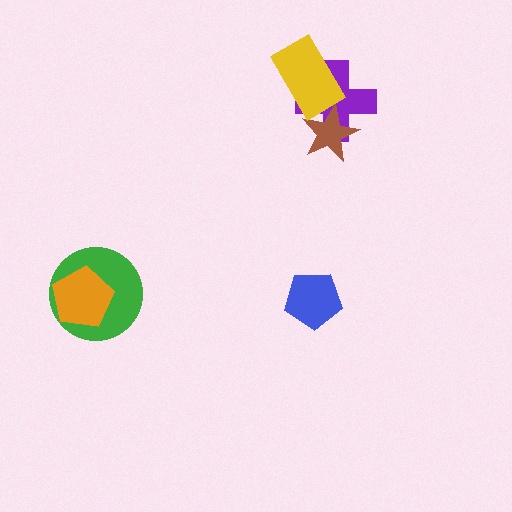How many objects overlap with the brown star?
2 objects overlap with the brown star.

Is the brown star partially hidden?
Yes, it is partially covered by another shape.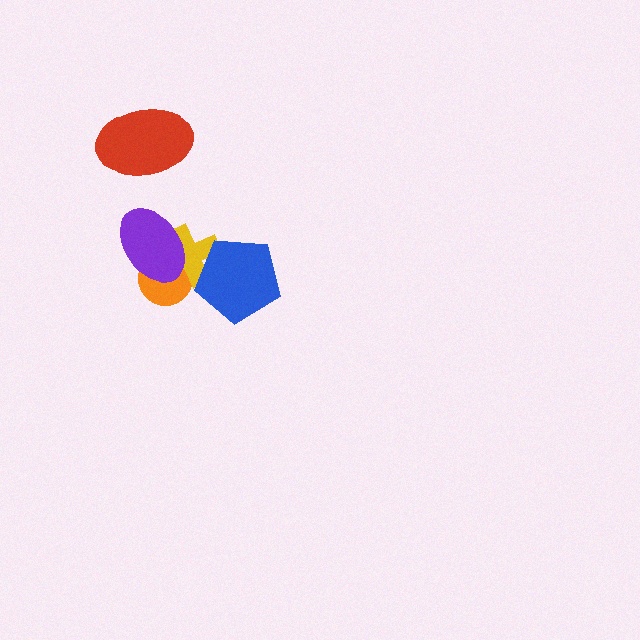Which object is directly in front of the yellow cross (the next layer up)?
The blue pentagon is directly in front of the yellow cross.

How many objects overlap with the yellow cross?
3 objects overlap with the yellow cross.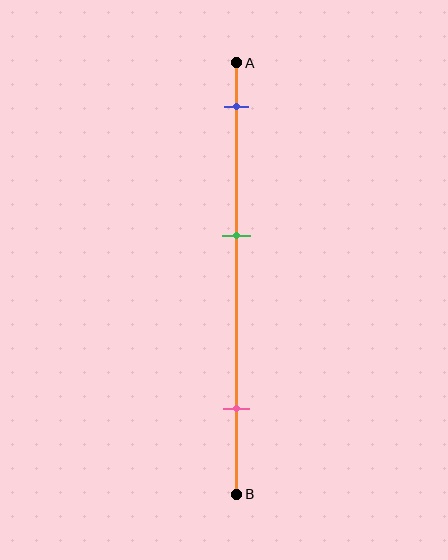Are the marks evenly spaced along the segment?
Yes, the marks are approximately evenly spaced.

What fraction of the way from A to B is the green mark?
The green mark is approximately 40% (0.4) of the way from A to B.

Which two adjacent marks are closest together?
The blue and green marks are the closest adjacent pair.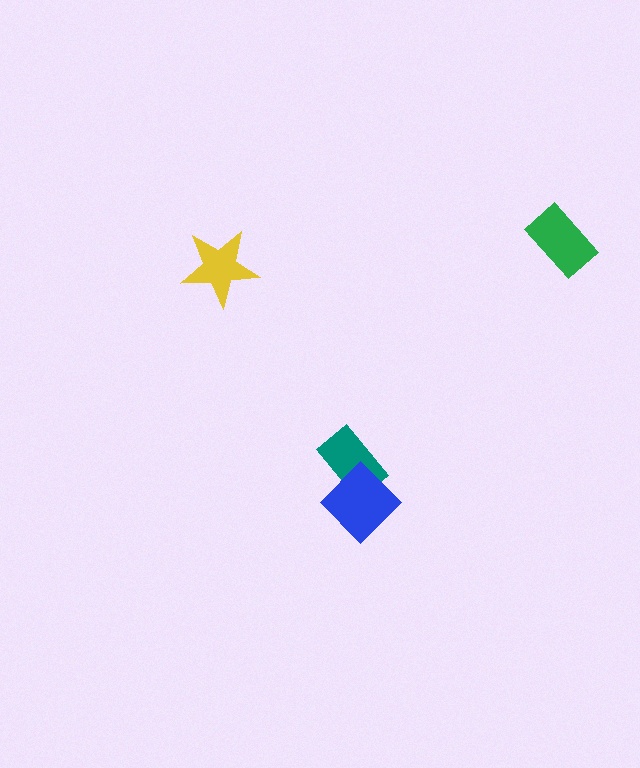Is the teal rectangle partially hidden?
Yes, it is partially covered by another shape.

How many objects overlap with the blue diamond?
1 object overlaps with the blue diamond.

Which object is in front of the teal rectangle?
The blue diamond is in front of the teal rectangle.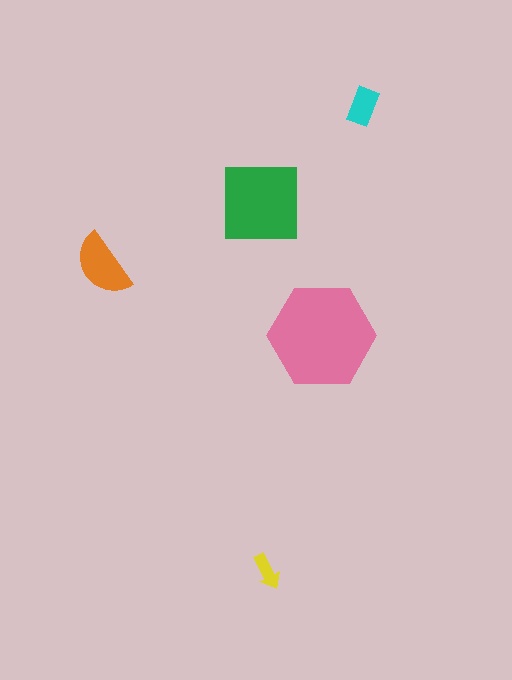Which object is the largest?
The pink hexagon.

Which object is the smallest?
The yellow arrow.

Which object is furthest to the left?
The orange semicircle is leftmost.